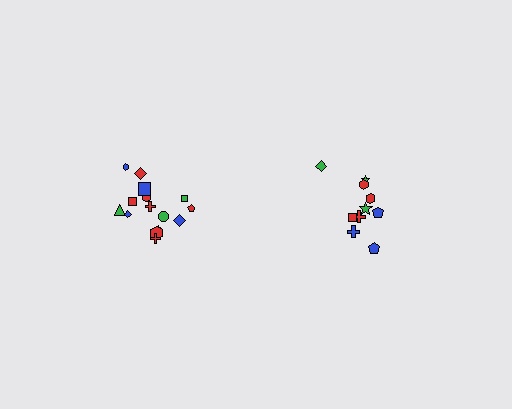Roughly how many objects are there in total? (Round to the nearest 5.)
Roughly 25 objects in total.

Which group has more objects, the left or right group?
The left group.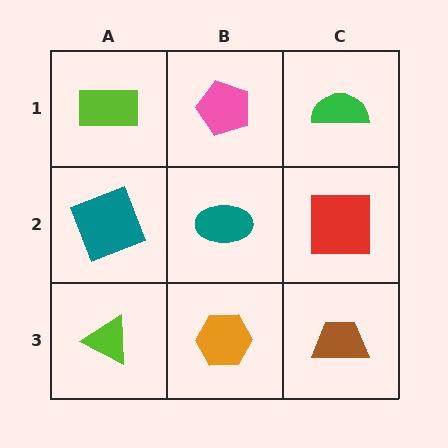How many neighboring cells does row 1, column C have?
2.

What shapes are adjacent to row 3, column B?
A teal ellipse (row 2, column B), a lime triangle (row 3, column A), a brown trapezoid (row 3, column C).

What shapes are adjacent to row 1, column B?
A teal ellipse (row 2, column B), a lime rectangle (row 1, column A), a green semicircle (row 1, column C).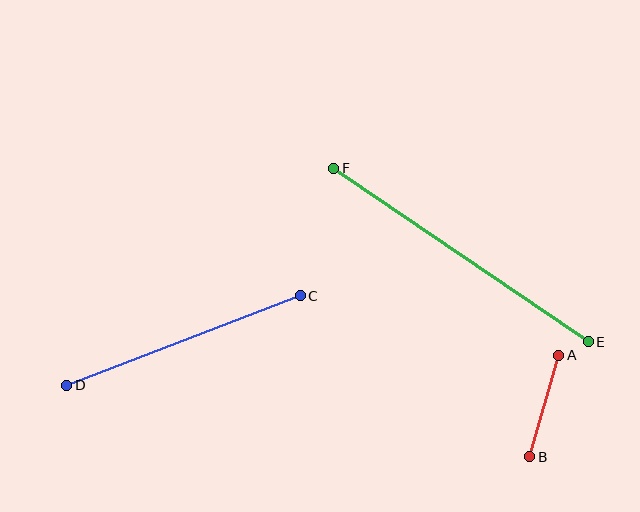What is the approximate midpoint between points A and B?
The midpoint is at approximately (544, 406) pixels.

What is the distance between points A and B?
The distance is approximately 106 pixels.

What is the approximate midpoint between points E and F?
The midpoint is at approximately (461, 255) pixels.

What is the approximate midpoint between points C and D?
The midpoint is at approximately (183, 341) pixels.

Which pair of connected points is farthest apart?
Points E and F are farthest apart.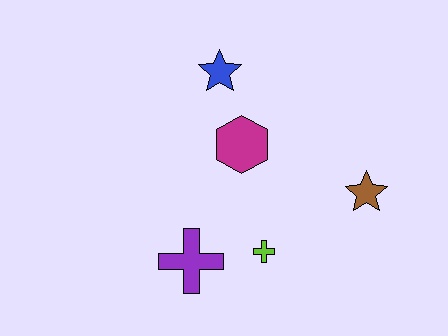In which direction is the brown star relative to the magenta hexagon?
The brown star is to the right of the magenta hexagon.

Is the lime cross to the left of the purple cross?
No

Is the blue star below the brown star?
No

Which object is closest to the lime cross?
The purple cross is closest to the lime cross.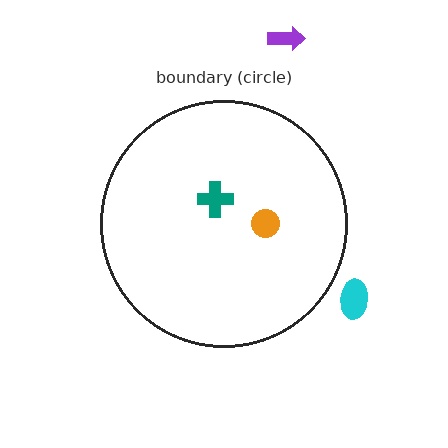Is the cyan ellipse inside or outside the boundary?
Outside.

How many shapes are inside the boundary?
2 inside, 2 outside.